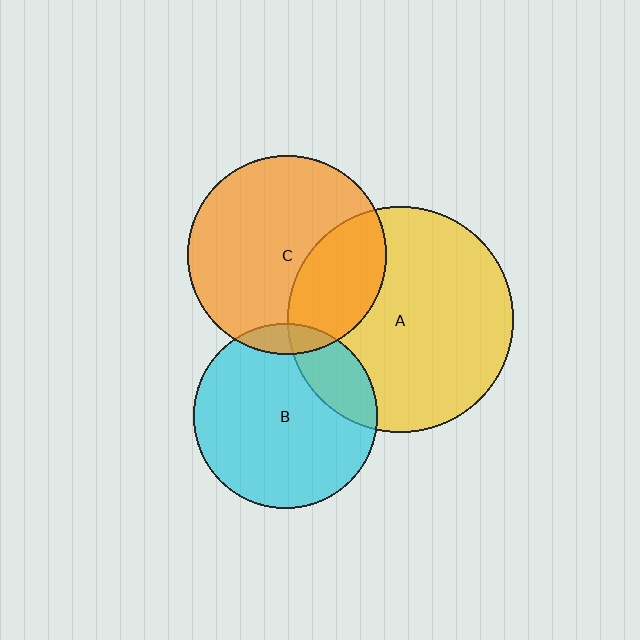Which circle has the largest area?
Circle A (yellow).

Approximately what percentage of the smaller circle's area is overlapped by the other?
Approximately 30%.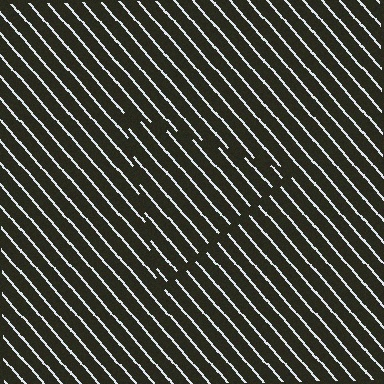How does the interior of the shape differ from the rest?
The interior of the shape contains the same grating, shifted by half a period — the contour is defined by the phase discontinuity where line-ends from the inner and outer gratings abut.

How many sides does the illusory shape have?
3 sides — the line-ends trace a triangle.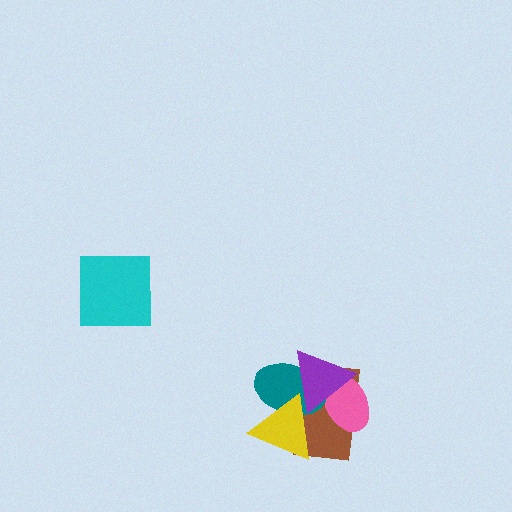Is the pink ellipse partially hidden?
Yes, it is partially covered by another shape.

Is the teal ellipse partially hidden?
Yes, it is partially covered by another shape.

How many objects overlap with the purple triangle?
4 objects overlap with the purple triangle.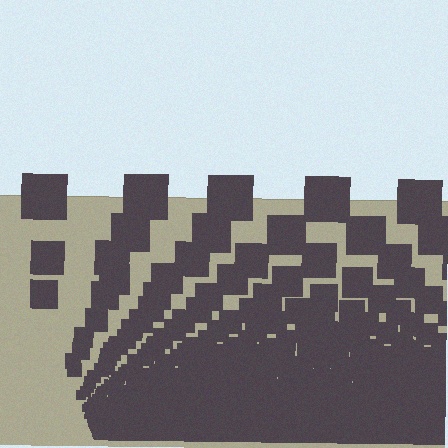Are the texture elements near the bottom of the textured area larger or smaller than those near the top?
Smaller. The gradient is inverted — elements near the bottom are smaller and denser.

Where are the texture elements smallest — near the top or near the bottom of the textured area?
Near the bottom.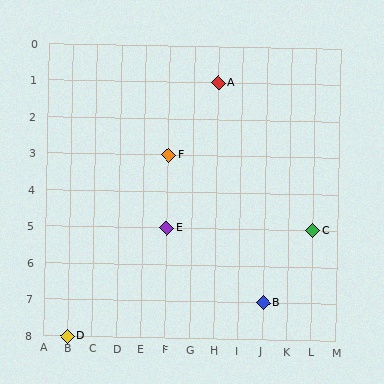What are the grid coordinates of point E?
Point E is at grid coordinates (F, 5).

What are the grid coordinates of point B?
Point B is at grid coordinates (J, 7).